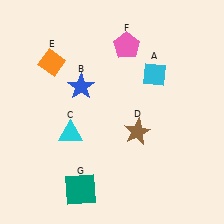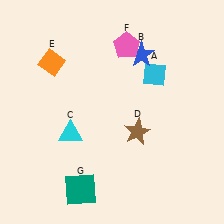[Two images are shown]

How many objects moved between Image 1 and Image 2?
1 object moved between the two images.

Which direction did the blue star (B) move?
The blue star (B) moved right.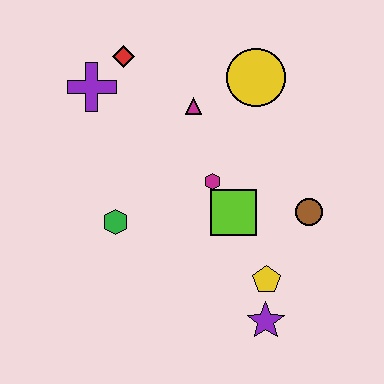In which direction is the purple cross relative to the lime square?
The purple cross is to the left of the lime square.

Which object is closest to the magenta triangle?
The yellow circle is closest to the magenta triangle.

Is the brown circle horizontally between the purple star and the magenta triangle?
No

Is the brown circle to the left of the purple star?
No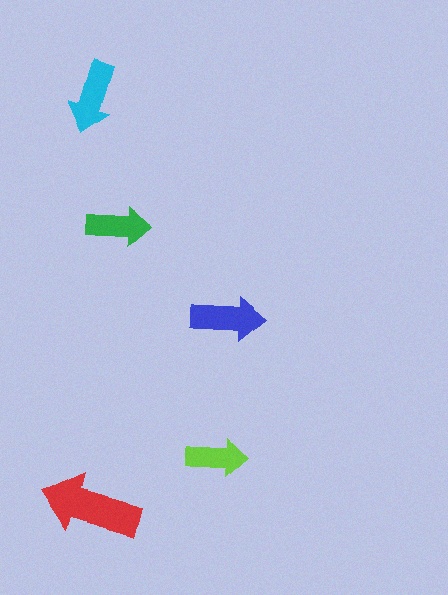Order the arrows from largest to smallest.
the red one, the blue one, the cyan one, the green one, the lime one.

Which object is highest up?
The cyan arrow is topmost.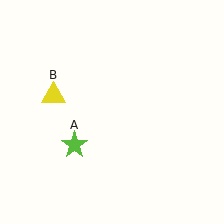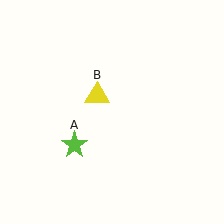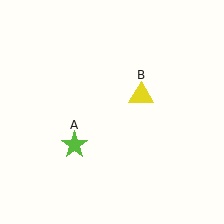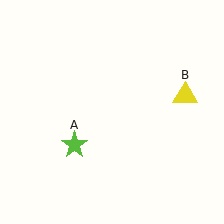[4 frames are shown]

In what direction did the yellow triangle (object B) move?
The yellow triangle (object B) moved right.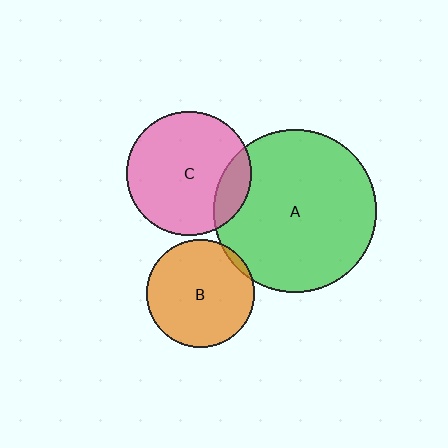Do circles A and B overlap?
Yes.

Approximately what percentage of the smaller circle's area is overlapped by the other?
Approximately 5%.